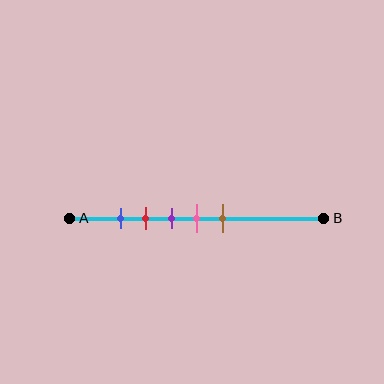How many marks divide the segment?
There are 5 marks dividing the segment.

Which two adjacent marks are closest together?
The blue and red marks are the closest adjacent pair.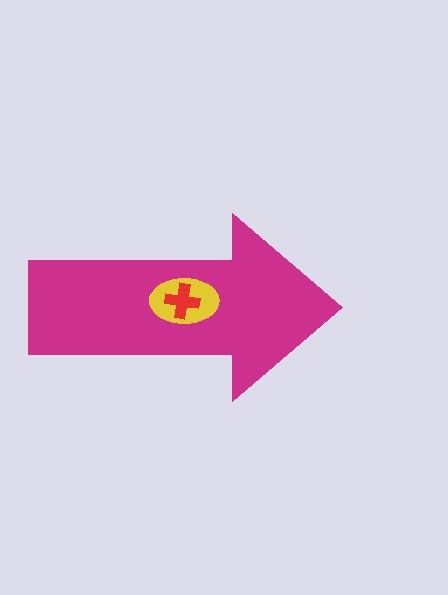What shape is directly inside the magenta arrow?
The yellow ellipse.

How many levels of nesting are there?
3.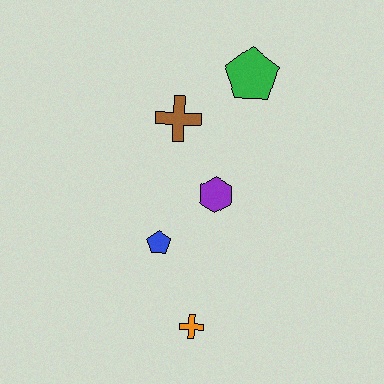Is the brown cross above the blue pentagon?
Yes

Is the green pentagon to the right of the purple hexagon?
Yes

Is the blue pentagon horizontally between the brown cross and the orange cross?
No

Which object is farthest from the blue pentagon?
The green pentagon is farthest from the blue pentagon.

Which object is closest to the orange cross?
The blue pentagon is closest to the orange cross.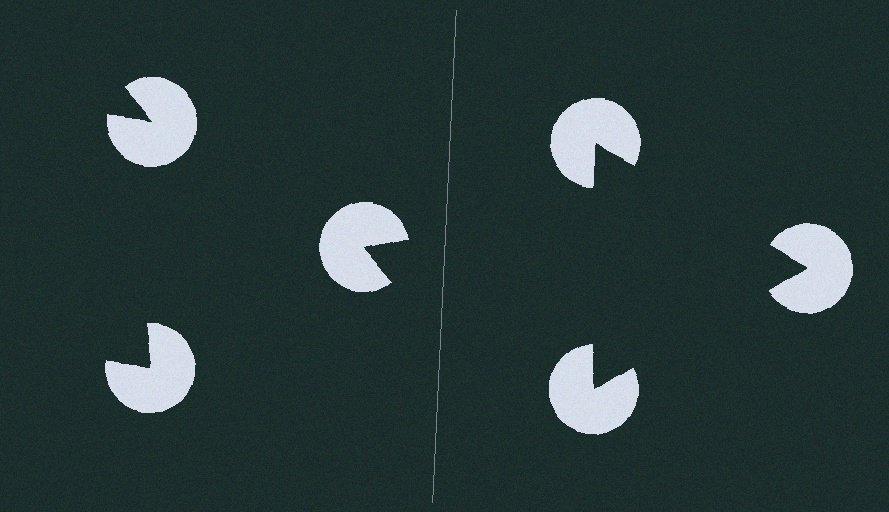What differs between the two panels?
The pac-man discs are positioned identically on both sides; only the wedge orientations differ. On the right they align to a triangle; on the left they are misaligned.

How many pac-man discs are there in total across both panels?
6 — 3 on each side.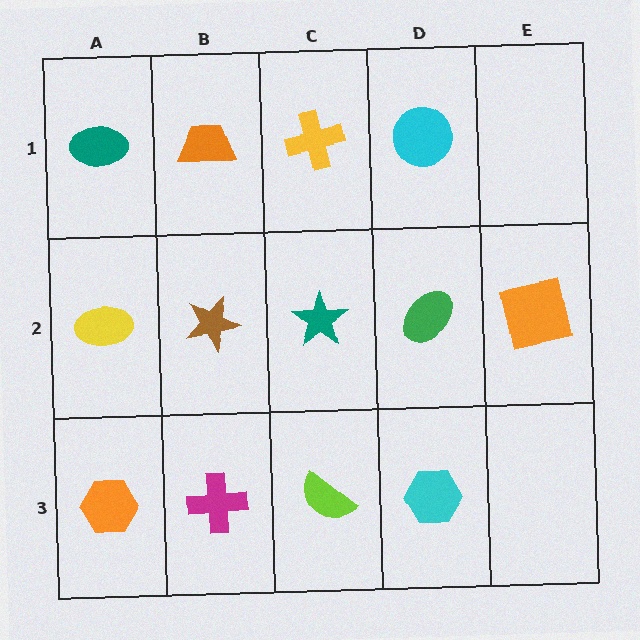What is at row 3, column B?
A magenta cross.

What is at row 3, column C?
A lime semicircle.